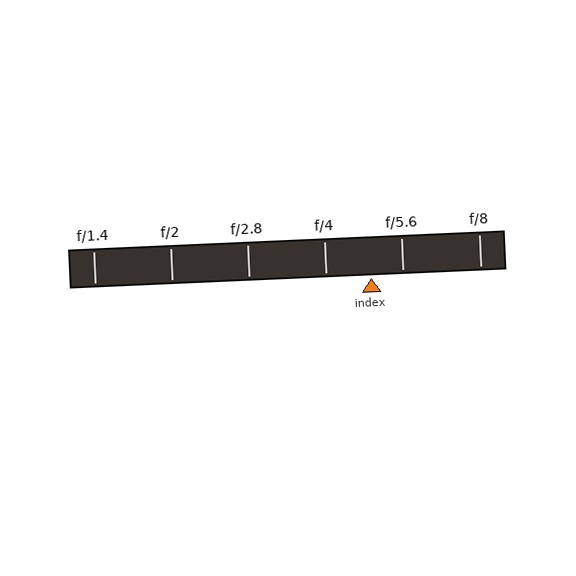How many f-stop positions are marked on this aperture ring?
There are 6 f-stop positions marked.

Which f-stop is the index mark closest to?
The index mark is closest to f/5.6.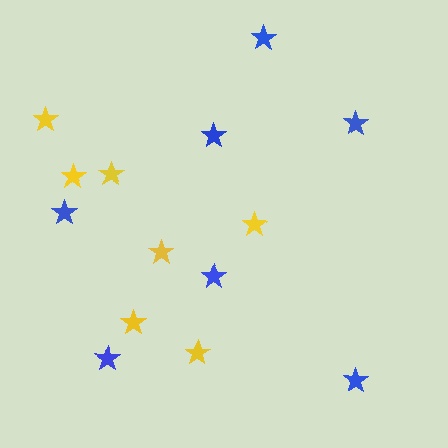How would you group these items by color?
There are 2 groups: one group of yellow stars (7) and one group of blue stars (7).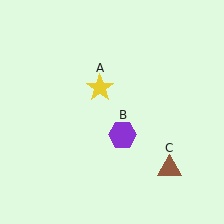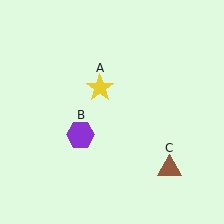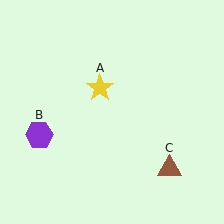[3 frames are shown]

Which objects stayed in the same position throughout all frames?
Yellow star (object A) and brown triangle (object C) remained stationary.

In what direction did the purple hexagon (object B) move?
The purple hexagon (object B) moved left.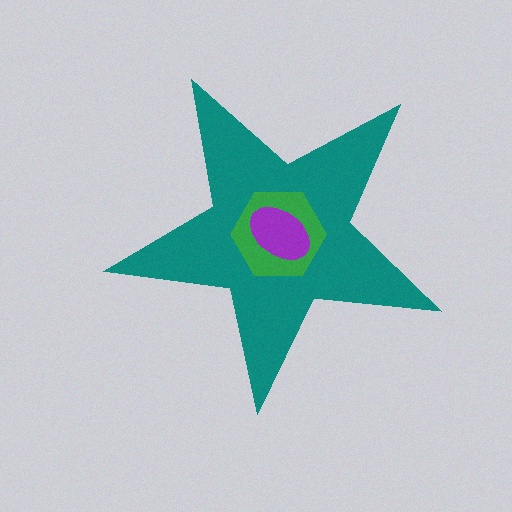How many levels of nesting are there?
3.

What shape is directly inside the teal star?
The green hexagon.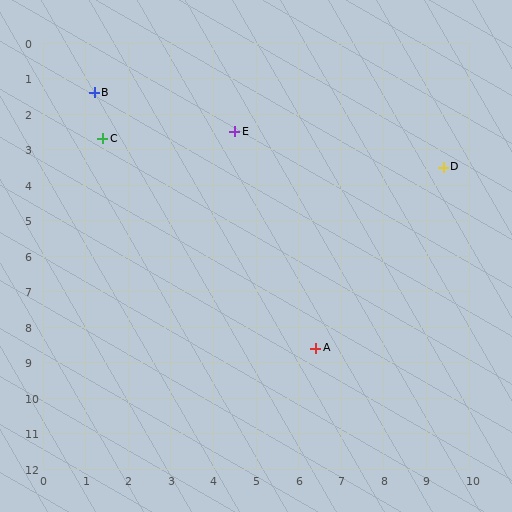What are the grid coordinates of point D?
Point D is at approximately (9.4, 3.5).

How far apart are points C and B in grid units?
Points C and B are about 1.3 grid units apart.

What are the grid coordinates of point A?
Point A is at approximately (6.4, 8.6).